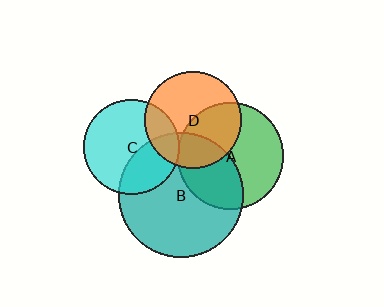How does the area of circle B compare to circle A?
Approximately 1.4 times.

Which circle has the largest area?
Circle B (teal).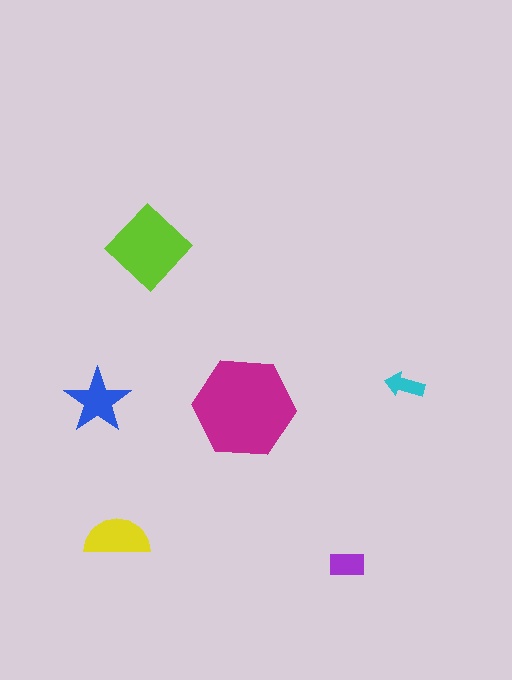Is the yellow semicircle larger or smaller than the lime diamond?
Smaller.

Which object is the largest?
The magenta hexagon.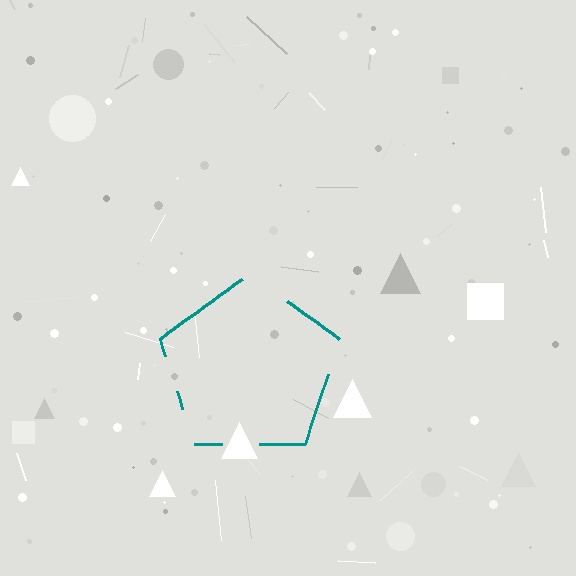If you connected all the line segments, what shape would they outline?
They would outline a pentagon.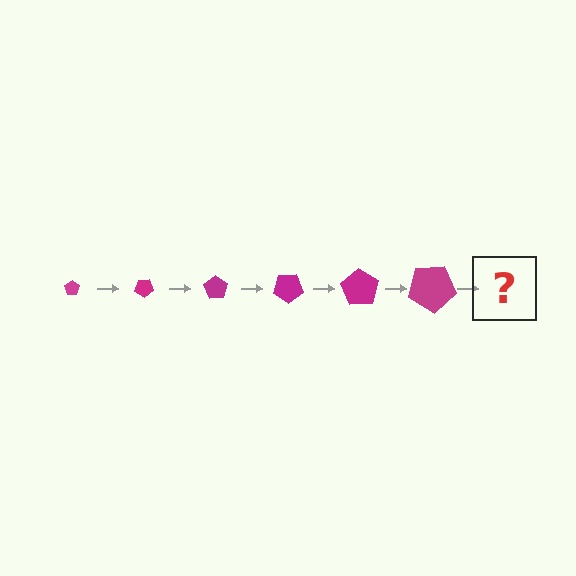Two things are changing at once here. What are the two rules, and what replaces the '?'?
The two rules are that the pentagon grows larger each step and it rotates 35 degrees each step. The '?' should be a pentagon, larger than the previous one and rotated 210 degrees from the start.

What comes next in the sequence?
The next element should be a pentagon, larger than the previous one and rotated 210 degrees from the start.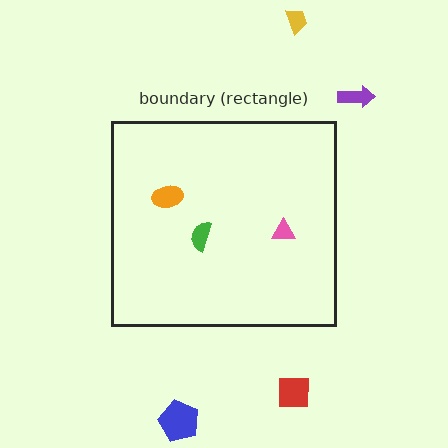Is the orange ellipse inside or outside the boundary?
Inside.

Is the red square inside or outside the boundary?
Outside.